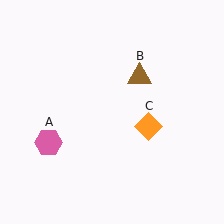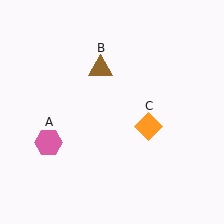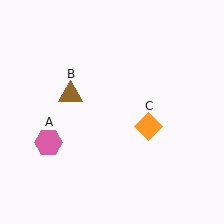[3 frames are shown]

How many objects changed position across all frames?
1 object changed position: brown triangle (object B).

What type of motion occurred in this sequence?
The brown triangle (object B) rotated counterclockwise around the center of the scene.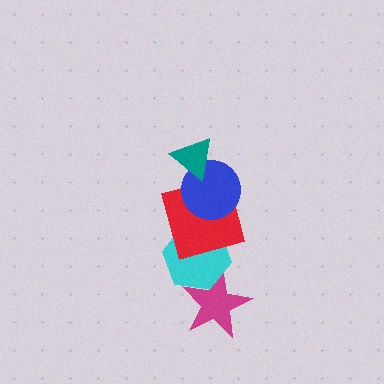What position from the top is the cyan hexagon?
The cyan hexagon is 4th from the top.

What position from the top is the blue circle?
The blue circle is 2nd from the top.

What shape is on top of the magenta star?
The cyan hexagon is on top of the magenta star.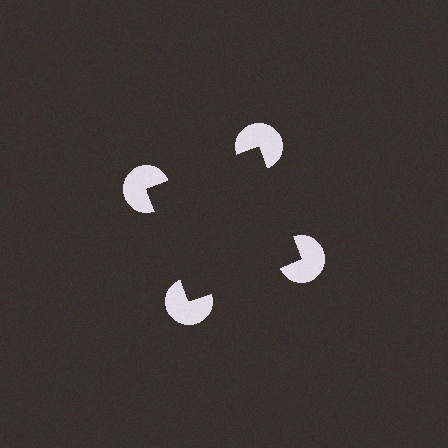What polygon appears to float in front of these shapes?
An illusory square — its edges are inferred from the aligned wedge cuts in the pac-man discs, not physically drawn.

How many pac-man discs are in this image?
There are 4 — one at each vertex of the illusory square.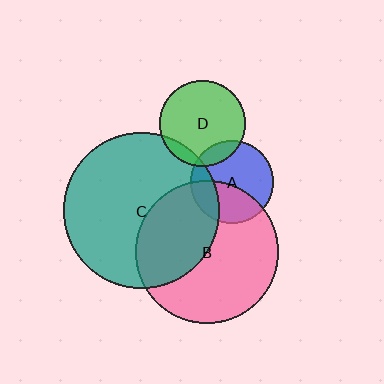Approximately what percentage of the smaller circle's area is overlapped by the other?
Approximately 10%.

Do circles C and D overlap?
Yes.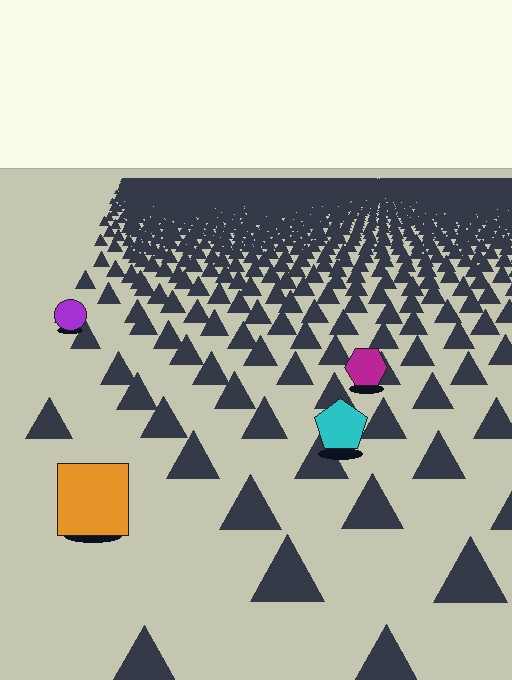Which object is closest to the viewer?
The orange square is closest. The texture marks near it are larger and more spread out.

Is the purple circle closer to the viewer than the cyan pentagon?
No. The cyan pentagon is closer — you can tell from the texture gradient: the ground texture is coarser near it.